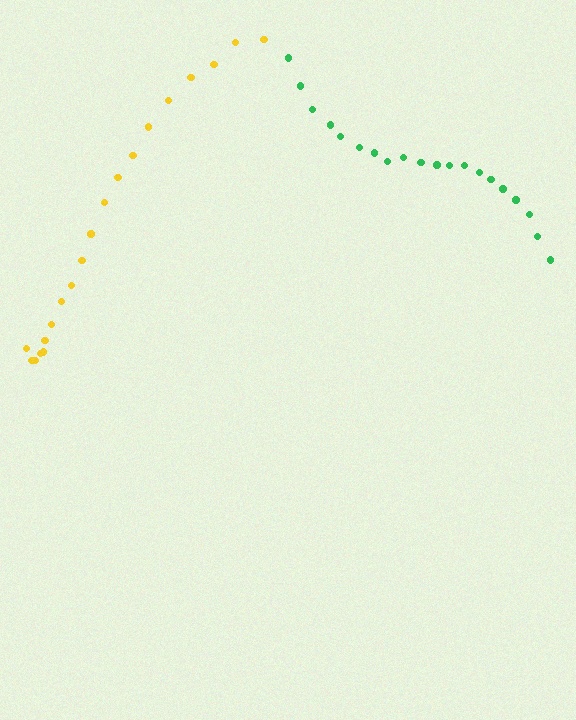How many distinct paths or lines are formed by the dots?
There are 2 distinct paths.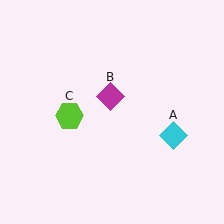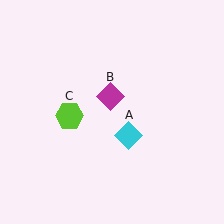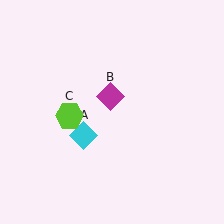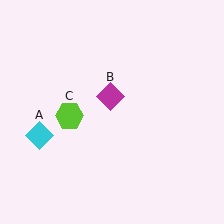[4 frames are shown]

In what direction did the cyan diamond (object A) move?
The cyan diamond (object A) moved left.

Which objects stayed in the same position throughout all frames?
Magenta diamond (object B) and lime hexagon (object C) remained stationary.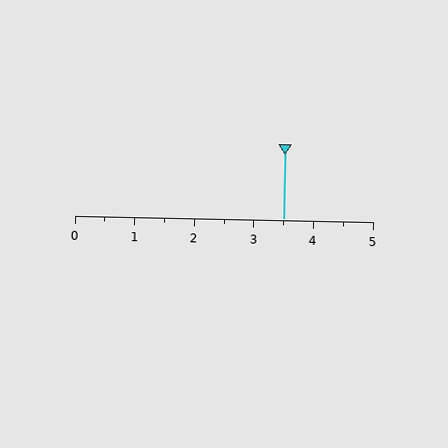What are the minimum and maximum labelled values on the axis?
The axis runs from 0 to 5.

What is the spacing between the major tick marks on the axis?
The major ticks are spaced 1 apart.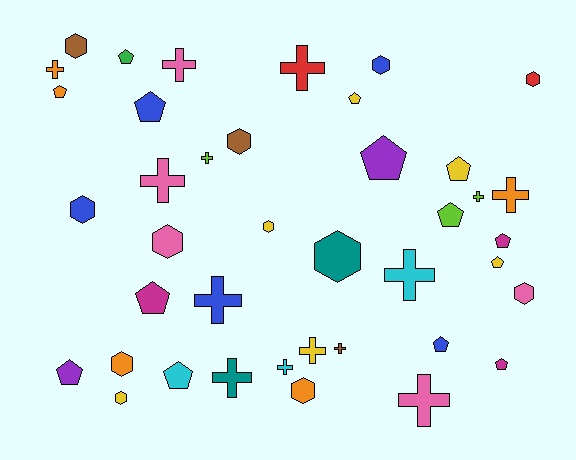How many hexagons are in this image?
There are 12 hexagons.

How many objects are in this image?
There are 40 objects.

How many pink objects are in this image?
There are 5 pink objects.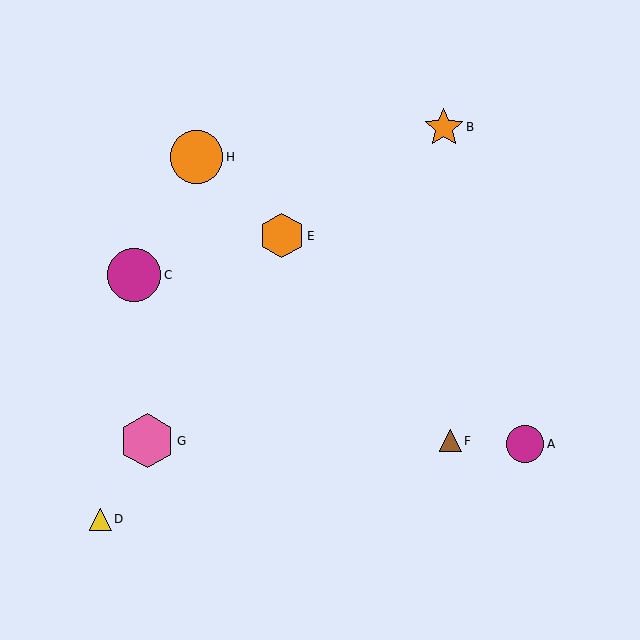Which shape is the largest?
The pink hexagon (labeled G) is the largest.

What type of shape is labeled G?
Shape G is a pink hexagon.